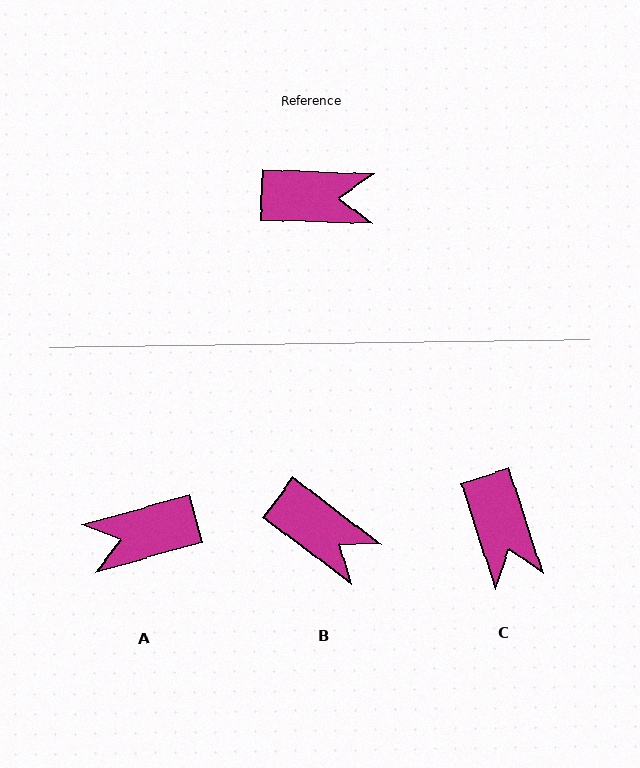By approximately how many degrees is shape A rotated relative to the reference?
Approximately 162 degrees clockwise.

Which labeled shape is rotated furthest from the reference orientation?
A, about 162 degrees away.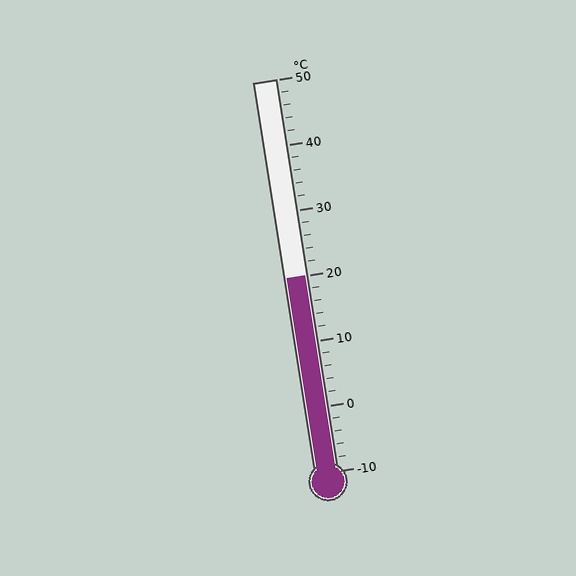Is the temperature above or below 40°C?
The temperature is below 40°C.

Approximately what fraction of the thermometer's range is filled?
The thermometer is filled to approximately 50% of its range.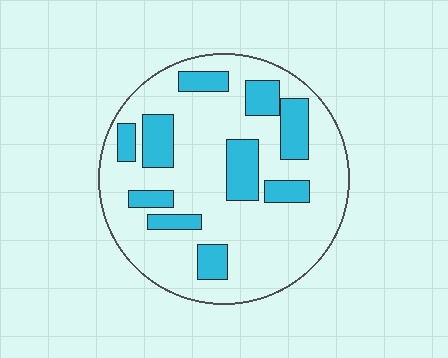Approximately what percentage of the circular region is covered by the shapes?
Approximately 25%.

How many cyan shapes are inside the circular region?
10.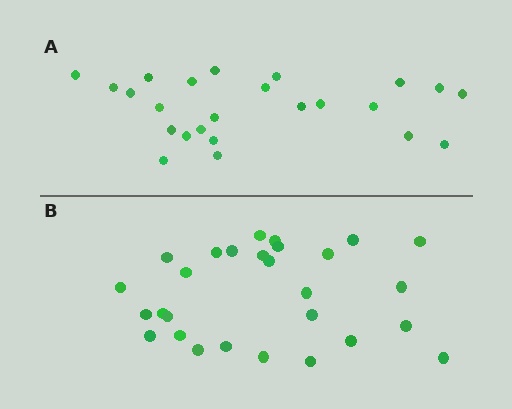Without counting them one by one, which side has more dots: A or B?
Region B (the bottom region) has more dots.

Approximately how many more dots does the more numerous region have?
Region B has about 4 more dots than region A.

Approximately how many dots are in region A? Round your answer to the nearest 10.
About 20 dots. (The exact count is 24, which rounds to 20.)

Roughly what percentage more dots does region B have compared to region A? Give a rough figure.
About 15% more.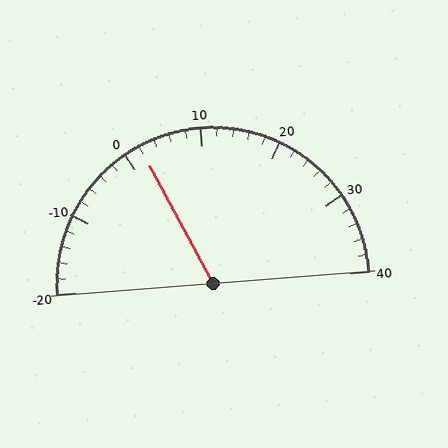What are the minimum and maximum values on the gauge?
The gauge ranges from -20 to 40.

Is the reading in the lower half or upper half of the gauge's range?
The reading is in the lower half of the range (-20 to 40).